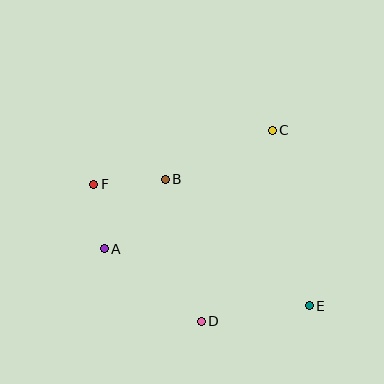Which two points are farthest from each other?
Points E and F are farthest from each other.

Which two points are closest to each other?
Points A and F are closest to each other.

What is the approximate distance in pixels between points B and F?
The distance between B and F is approximately 72 pixels.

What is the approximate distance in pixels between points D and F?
The distance between D and F is approximately 174 pixels.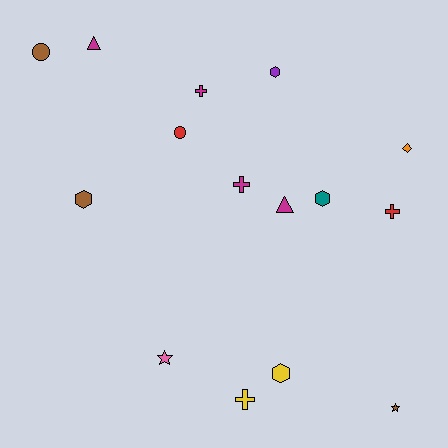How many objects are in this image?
There are 15 objects.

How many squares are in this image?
There are no squares.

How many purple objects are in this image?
There is 1 purple object.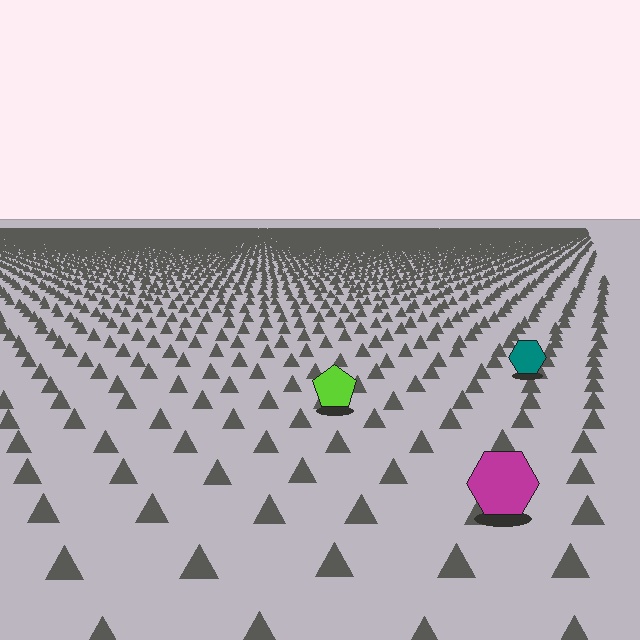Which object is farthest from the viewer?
The teal hexagon is farthest from the viewer. It appears smaller and the ground texture around it is denser.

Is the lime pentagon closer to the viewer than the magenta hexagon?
No. The magenta hexagon is closer — you can tell from the texture gradient: the ground texture is coarser near it.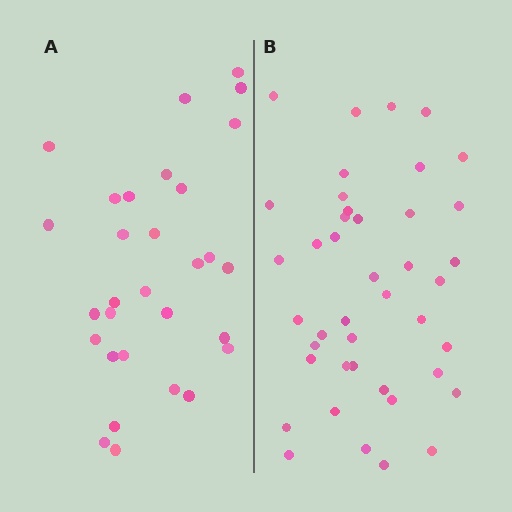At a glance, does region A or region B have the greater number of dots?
Region B (the right region) has more dots.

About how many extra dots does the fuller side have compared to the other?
Region B has roughly 12 or so more dots than region A.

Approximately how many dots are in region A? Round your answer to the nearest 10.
About 30 dots.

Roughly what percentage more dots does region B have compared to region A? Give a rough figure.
About 40% more.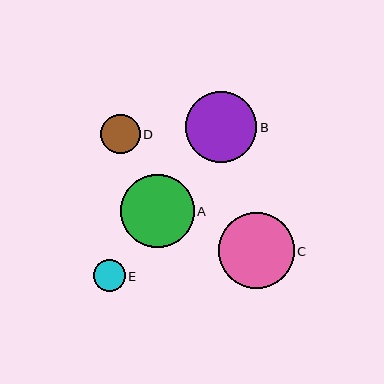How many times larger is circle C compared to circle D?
Circle C is approximately 1.9 times the size of circle D.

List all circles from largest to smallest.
From largest to smallest: C, A, B, D, E.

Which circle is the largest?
Circle C is the largest with a size of approximately 76 pixels.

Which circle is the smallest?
Circle E is the smallest with a size of approximately 32 pixels.